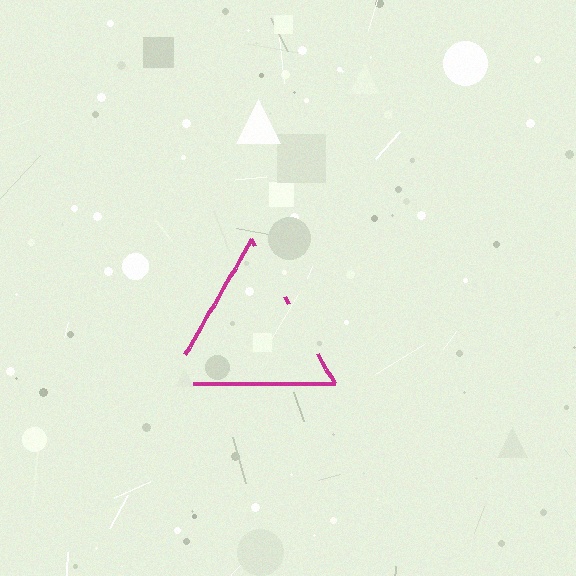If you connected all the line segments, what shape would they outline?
They would outline a triangle.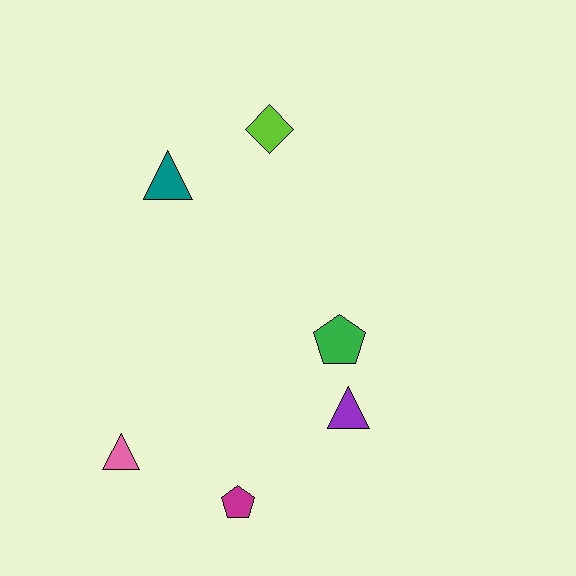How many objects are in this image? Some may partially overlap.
There are 6 objects.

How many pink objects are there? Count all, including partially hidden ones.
There is 1 pink object.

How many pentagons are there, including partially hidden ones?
There are 2 pentagons.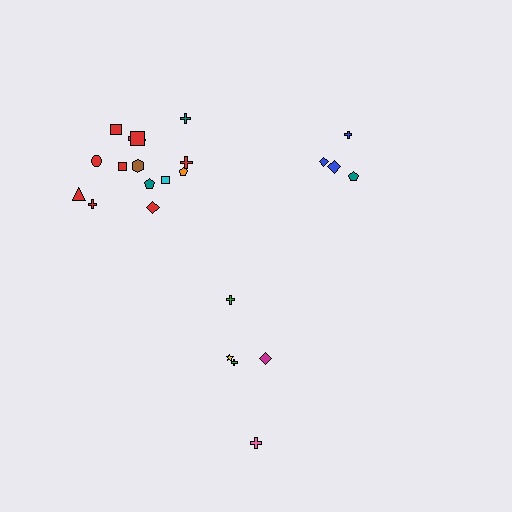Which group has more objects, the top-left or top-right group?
The top-left group.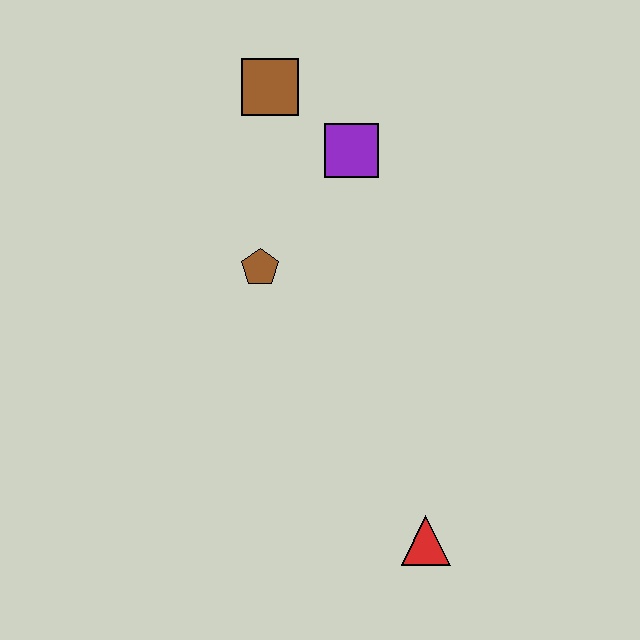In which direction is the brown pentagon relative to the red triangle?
The brown pentagon is above the red triangle.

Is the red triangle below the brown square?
Yes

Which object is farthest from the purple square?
The red triangle is farthest from the purple square.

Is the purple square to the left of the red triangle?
Yes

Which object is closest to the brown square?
The purple square is closest to the brown square.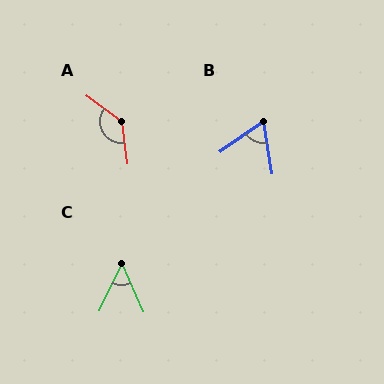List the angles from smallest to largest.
C (49°), B (64°), A (134°).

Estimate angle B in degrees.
Approximately 64 degrees.